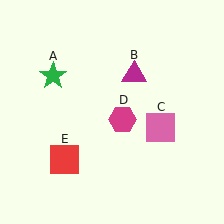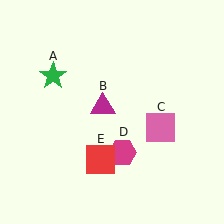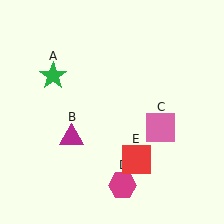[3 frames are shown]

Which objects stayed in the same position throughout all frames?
Green star (object A) and pink square (object C) remained stationary.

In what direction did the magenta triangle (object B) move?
The magenta triangle (object B) moved down and to the left.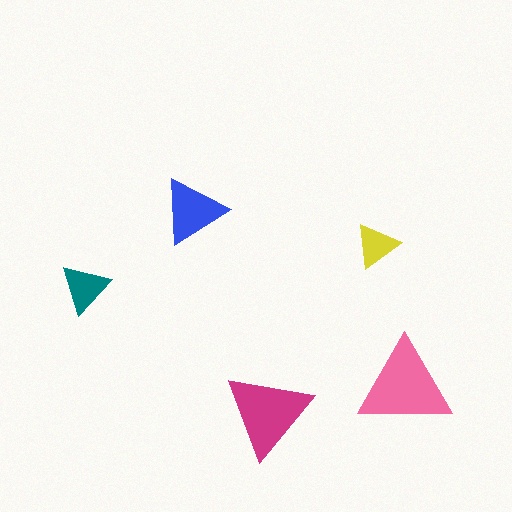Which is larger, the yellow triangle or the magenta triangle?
The magenta one.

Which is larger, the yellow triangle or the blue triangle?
The blue one.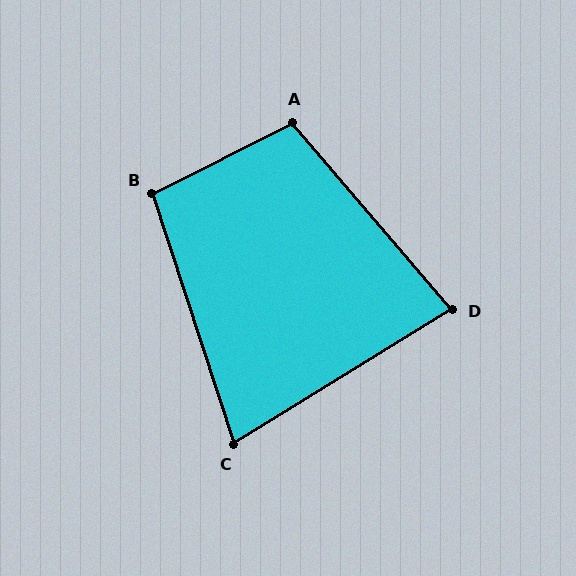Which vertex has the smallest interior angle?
C, at approximately 76 degrees.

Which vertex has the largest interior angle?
A, at approximately 104 degrees.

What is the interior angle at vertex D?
Approximately 81 degrees (acute).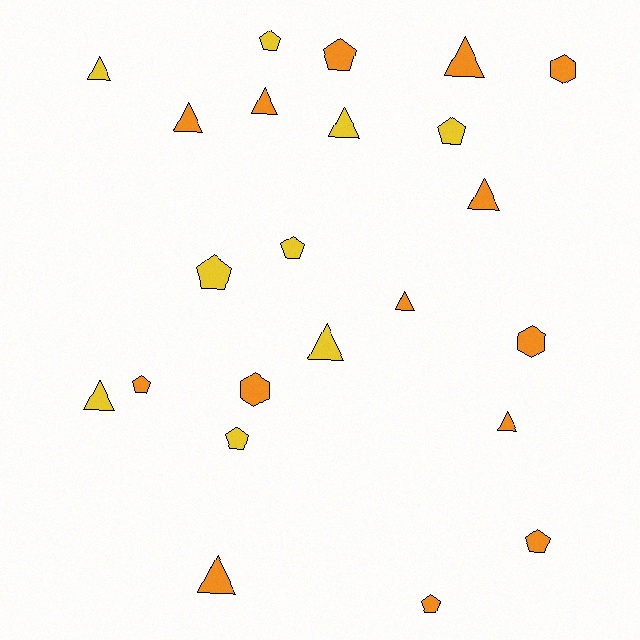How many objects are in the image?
There are 23 objects.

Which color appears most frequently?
Orange, with 14 objects.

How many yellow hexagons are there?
There are no yellow hexagons.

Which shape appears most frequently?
Triangle, with 11 objects.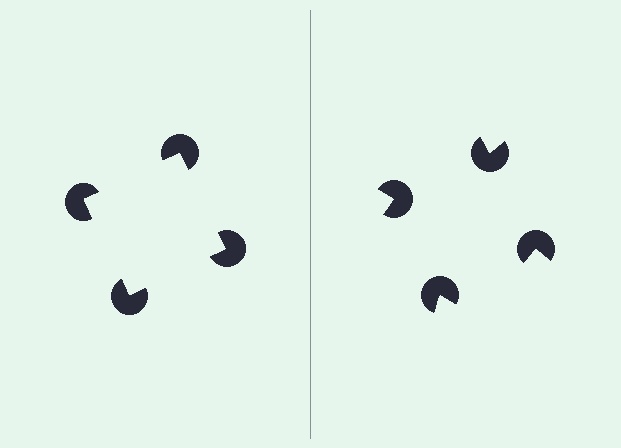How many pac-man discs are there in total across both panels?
8 — 4 on each side.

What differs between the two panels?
The pac-man discs are positioned identically on both sides; only the wedge orientations differ. On the left they align to a square; on the right they are misaligned.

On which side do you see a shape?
An illusory square appears on the left side. On the right side the wedge cuts are rotated, so no coherent shape forms.